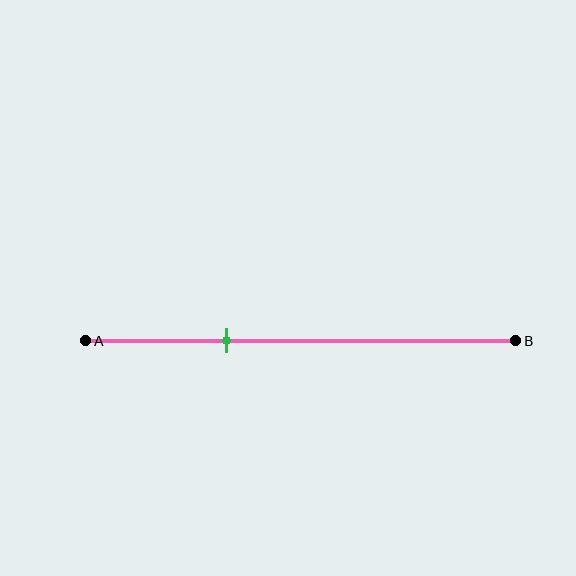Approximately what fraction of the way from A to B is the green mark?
The green mark is approximately 35% of the way from A to B.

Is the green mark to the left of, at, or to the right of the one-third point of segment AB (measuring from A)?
The green mark is approximately at the one-third point of segment AB.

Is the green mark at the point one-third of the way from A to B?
Yes, the mark is approximately at the one-third point.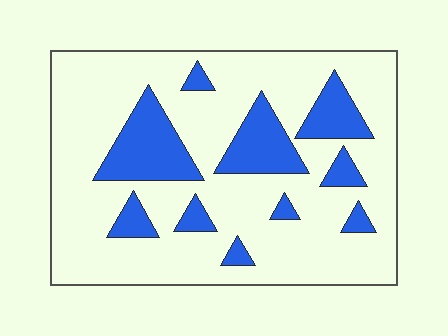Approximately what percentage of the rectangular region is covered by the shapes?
Approximately 20%.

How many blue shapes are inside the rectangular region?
10.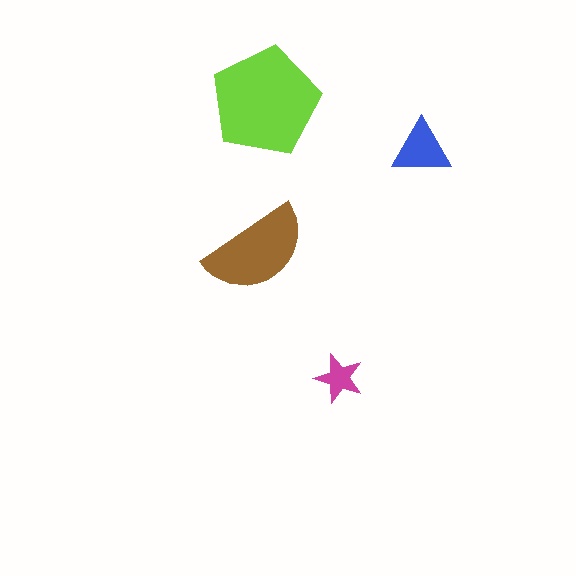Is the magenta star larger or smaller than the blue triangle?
Smaller.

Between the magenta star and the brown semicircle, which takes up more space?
The brown semicircle.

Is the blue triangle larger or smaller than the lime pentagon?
Smaller.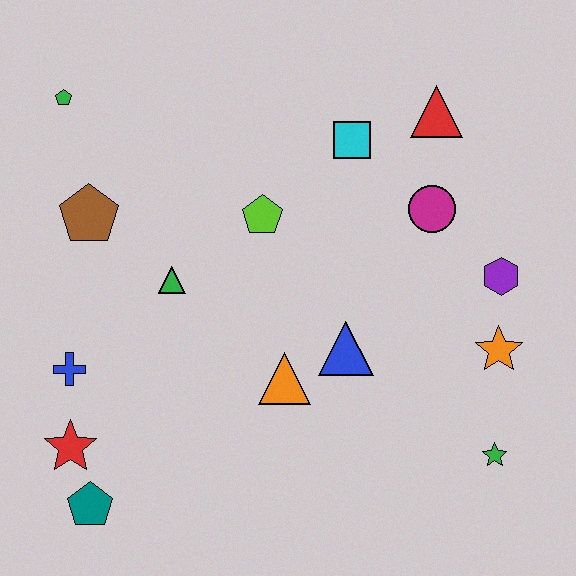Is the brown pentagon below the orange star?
No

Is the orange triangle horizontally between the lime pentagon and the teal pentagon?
No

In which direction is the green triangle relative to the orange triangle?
The green triangle is to the left of the orange triangle.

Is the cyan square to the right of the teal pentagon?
Yes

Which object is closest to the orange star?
The purple hexagon is closest to the orange star.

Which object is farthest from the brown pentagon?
The green star is farthest from the brown pentagon.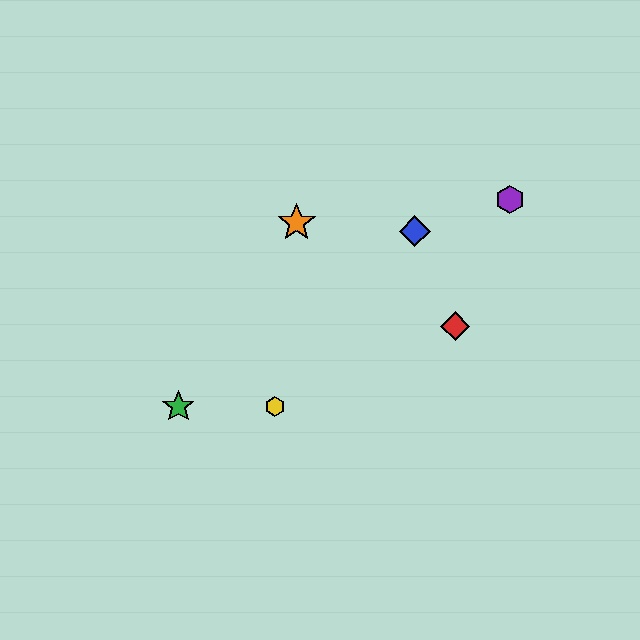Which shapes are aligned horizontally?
The green star, the yellow hexagon are aligned horizontally.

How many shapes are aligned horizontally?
2 shapes (the green star, the yellow hexagon) are aligned horizontally.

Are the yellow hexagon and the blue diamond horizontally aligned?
No, the yellow hexagon is at y≈407 and the blue diamond is at y≈231.